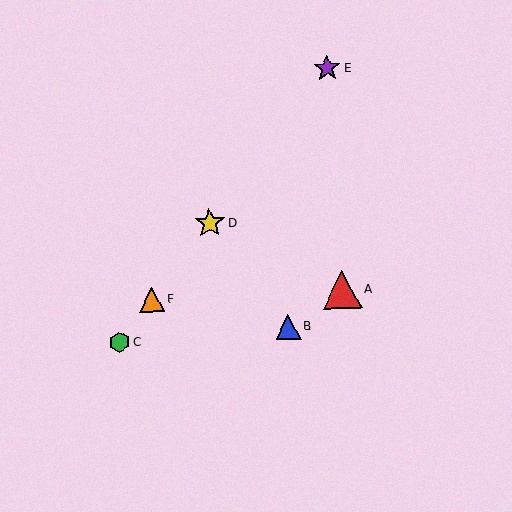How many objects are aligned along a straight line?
4 objects (C, D, E, F) are aligned along a straight line.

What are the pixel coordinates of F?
Object F is at (152, 300).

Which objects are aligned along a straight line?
Objects C, D, E, F are aligned along a straight line.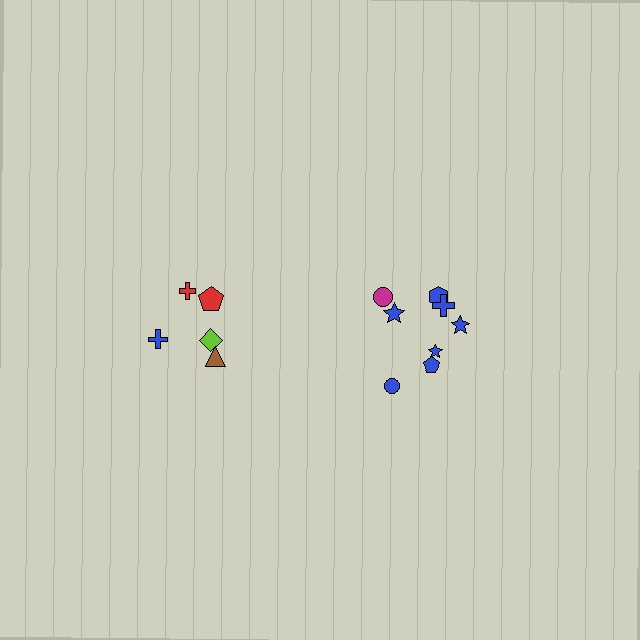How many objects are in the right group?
There are 8 objects.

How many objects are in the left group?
There are 5 objects.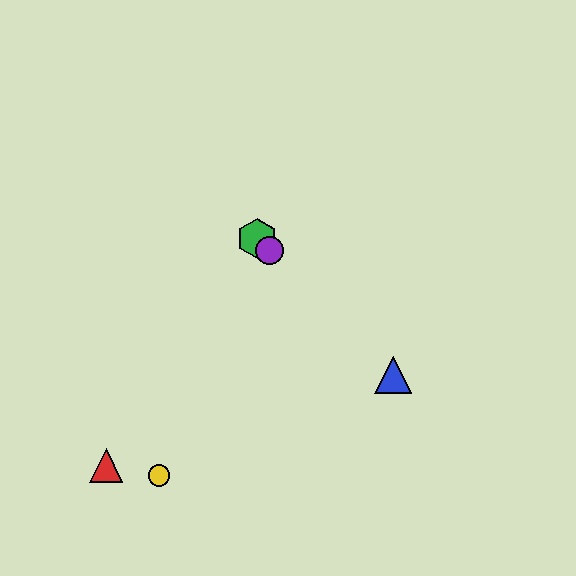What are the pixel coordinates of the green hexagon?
The green hexagon is at (257, 238).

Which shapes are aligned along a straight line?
The blue triangle, the green hexagon, the purple circle are aligned along a straight line.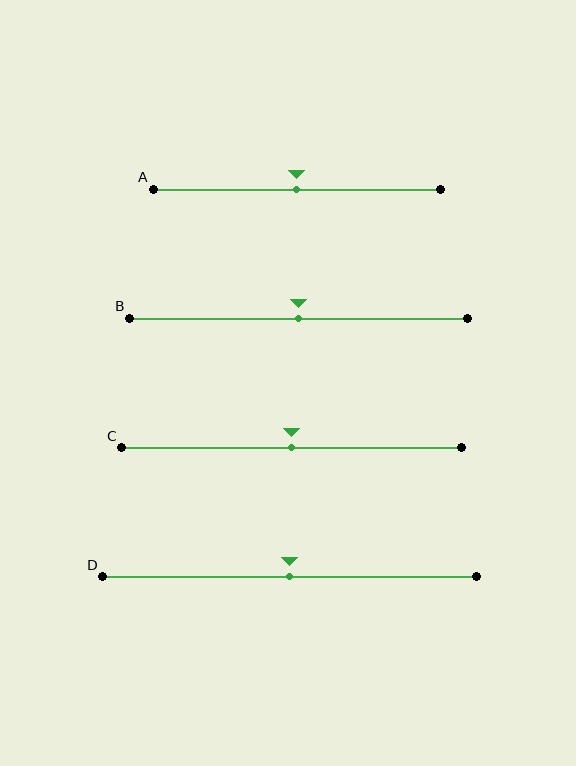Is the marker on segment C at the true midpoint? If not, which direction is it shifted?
Yes, the marker on segment C is at the true midpoint.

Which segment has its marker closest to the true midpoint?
Segment A has its marker closest to the true midpoint.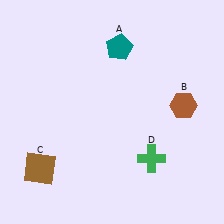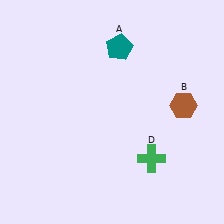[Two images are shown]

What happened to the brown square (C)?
The brown square (C) was removed in Image 2. It was in the bottom-left area of Image 1.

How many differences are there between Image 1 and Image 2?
There is 1 difference between the two images.